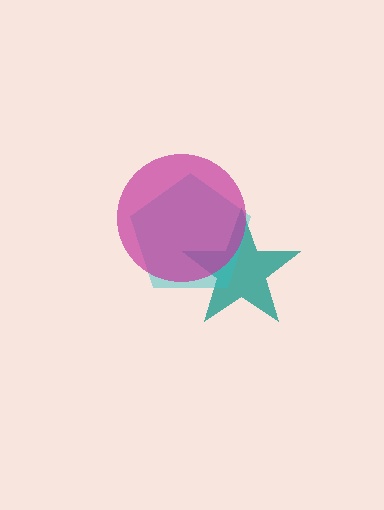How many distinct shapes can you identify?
There are 3 distinct shapes: a teal star, a cyan pentagon, a magenta circle.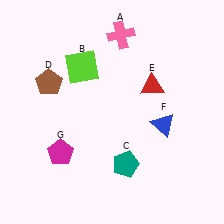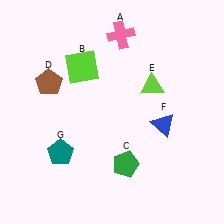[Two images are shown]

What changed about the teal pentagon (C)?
In Image 1, C is teal. In Image 2, it changed to green.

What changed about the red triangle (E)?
In Image 1, E is red. In Image 2, it changed to lime.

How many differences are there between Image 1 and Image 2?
There are 3 differences between the two images.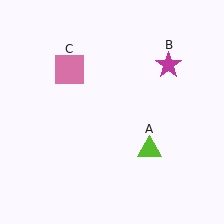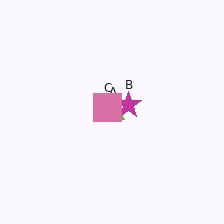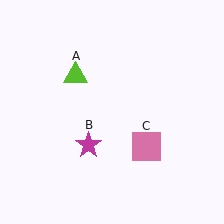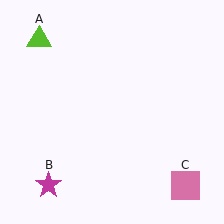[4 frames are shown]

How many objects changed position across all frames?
3 objects changed position: lime triangle (object A), magenta star (object B), pink square (object C).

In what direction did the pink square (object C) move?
The pink square (object C) moved down and to the right.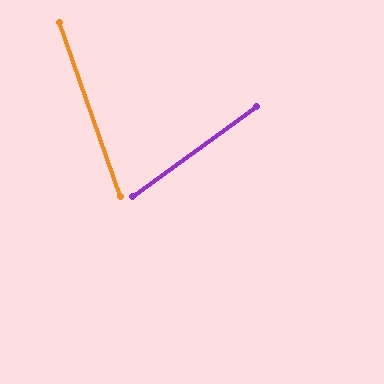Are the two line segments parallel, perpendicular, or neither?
Neither parallel nor perpendicular — they differ by about 74°.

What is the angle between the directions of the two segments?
Approximately 74 degrees.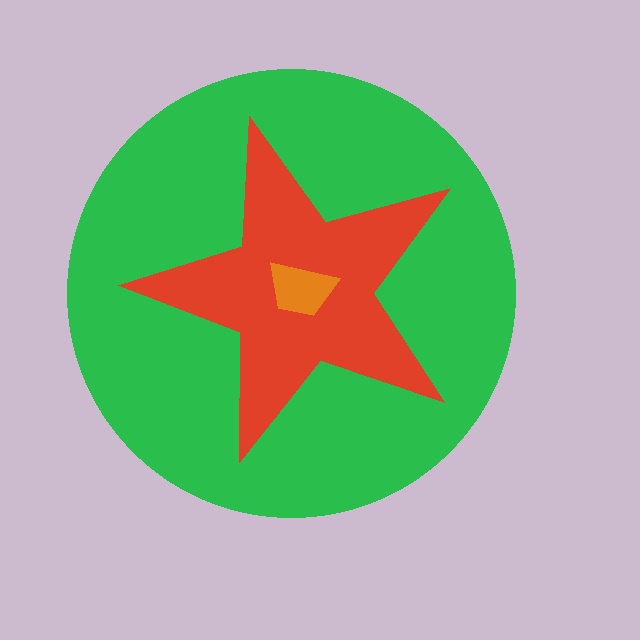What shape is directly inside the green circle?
The red star.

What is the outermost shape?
The green circle.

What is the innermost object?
The orange trapezoid.